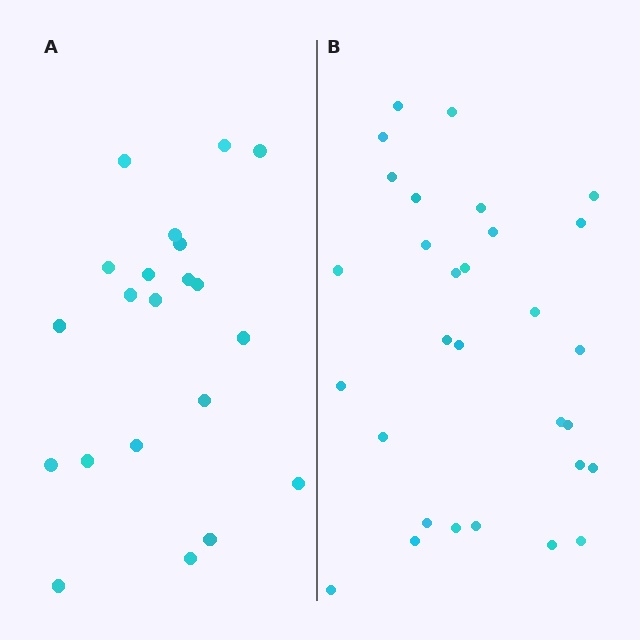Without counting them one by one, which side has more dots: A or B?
Region B (the right region) has more dots.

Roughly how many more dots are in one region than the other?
Region B has roughly 8 or so more dots than region A.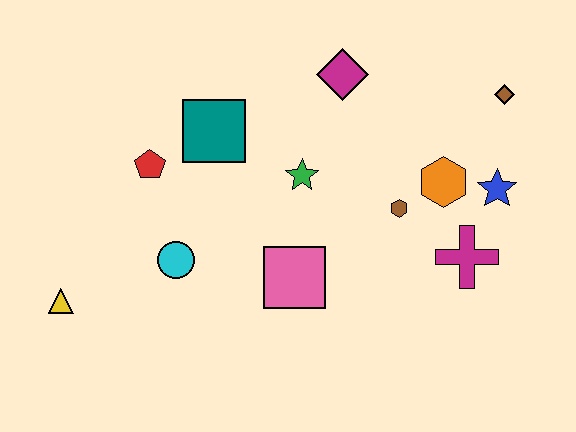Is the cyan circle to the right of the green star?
No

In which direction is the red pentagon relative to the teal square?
The red pentagon is to the left of the teal square.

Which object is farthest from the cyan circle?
The brown diamond is farthest from the cyan circle.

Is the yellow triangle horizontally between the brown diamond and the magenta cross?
No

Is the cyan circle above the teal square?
No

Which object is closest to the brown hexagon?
The orange hexagon is closest to the brown hexagon.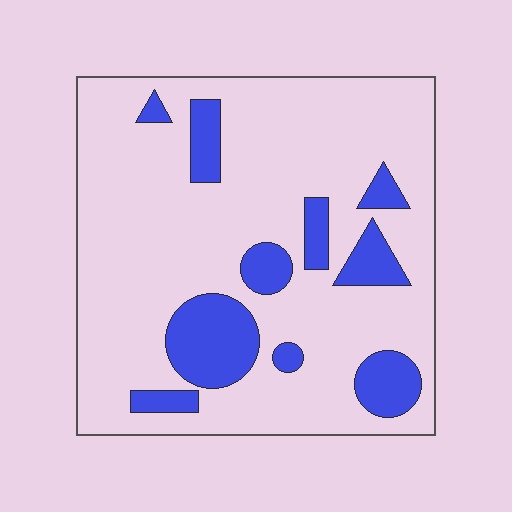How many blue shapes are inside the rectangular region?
10.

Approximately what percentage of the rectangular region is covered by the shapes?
Approximately 20%.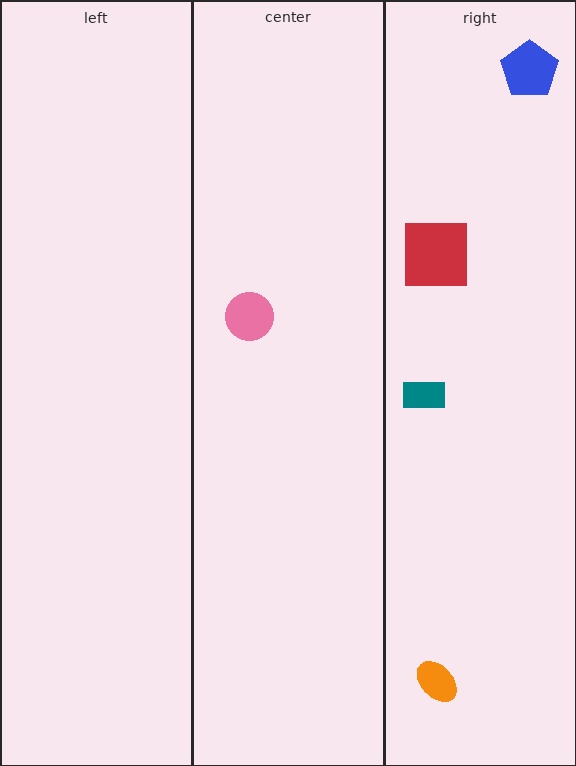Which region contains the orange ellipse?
The right region.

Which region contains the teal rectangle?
The right region.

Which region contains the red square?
The right region.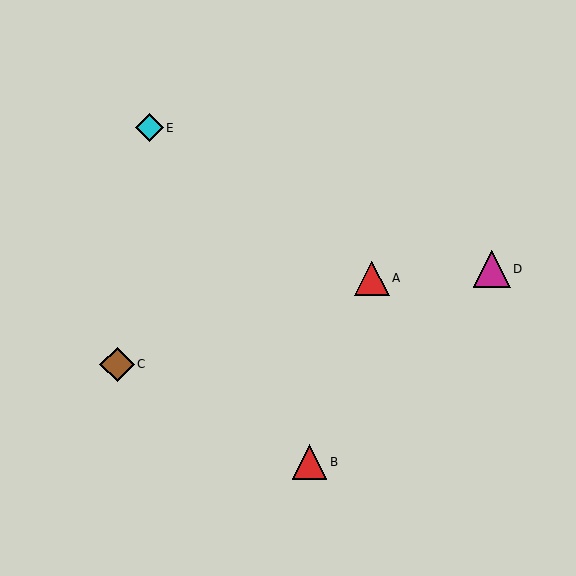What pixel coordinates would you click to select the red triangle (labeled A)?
Click at (372, 278) to select the red triangle A.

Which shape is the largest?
The magenta triangle (labeled D) is the largest.